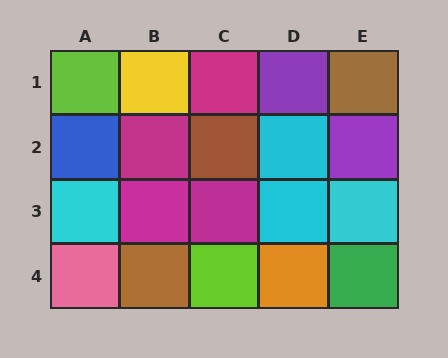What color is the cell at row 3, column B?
Magenta.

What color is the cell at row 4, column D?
Orange.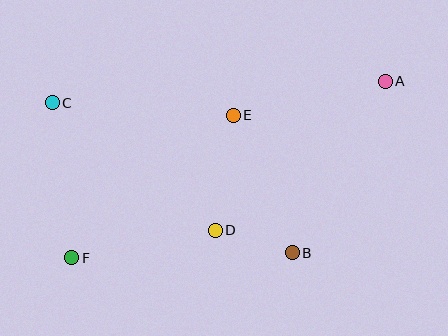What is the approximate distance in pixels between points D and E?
The distance between D and E is approximately 117 pixels.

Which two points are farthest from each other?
Points A and F are farthest from each other.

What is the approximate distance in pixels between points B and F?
The distance between B and F is approximately 220 pixels.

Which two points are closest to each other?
Points B and D are closest to each other.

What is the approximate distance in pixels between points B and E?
The distance between B and E is approximately 150 pixels.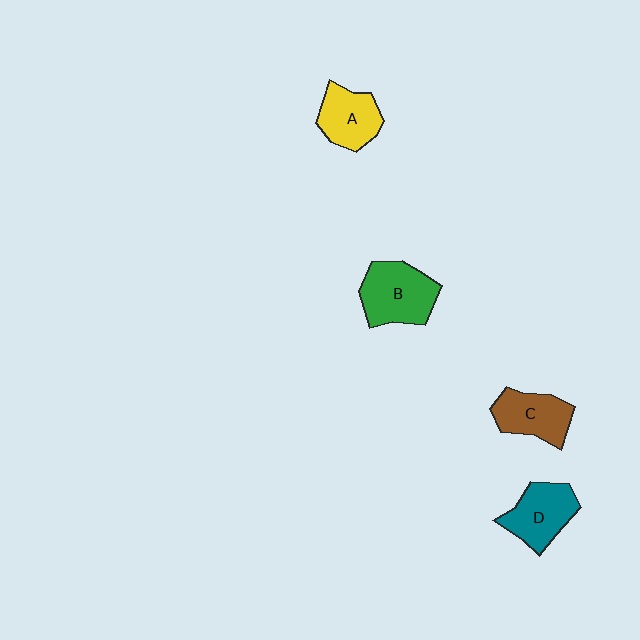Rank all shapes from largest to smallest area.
From largest to smallest: B (green), D (teal), C (brown), A (yellow).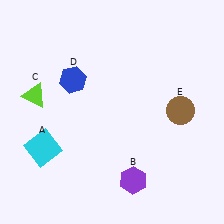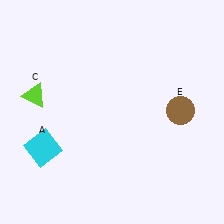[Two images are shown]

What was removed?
The blue hexagon (D), the purple hexagon (B) were removed in Image 2.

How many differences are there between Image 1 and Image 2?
There are 2 differences between the two images.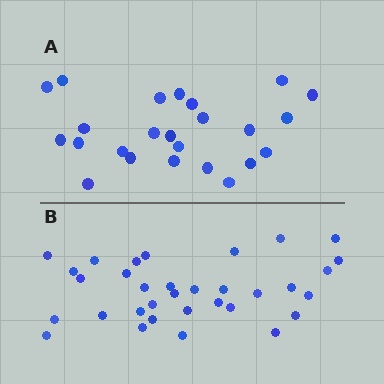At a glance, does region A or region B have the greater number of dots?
Region B (the bottom region) has more dots.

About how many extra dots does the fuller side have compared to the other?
Region B has roughly 8 or so more dots than region A.